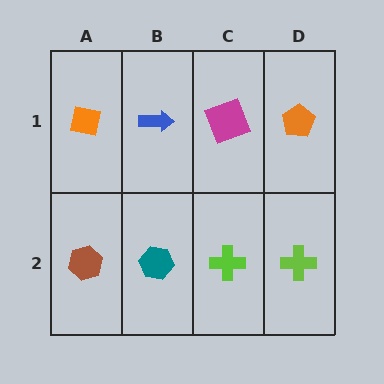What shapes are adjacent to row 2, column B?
A blue arrow (row 1, column B), a brown hexagon (row 2, column A), a lime cross (row 2, column C).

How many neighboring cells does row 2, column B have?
3.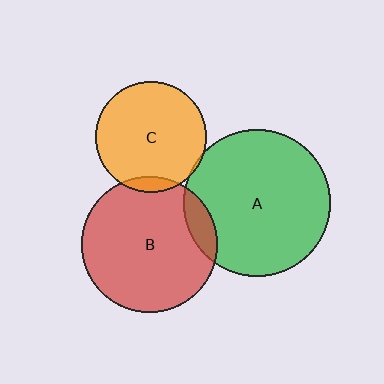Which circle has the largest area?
Circle A (green).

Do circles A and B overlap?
Yes.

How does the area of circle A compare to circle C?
Approximately 1.8 times.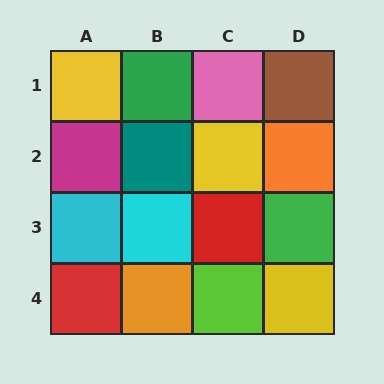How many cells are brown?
1 cell is brown.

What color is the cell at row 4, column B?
Orange.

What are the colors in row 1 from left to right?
Yellow, green, pink, brown.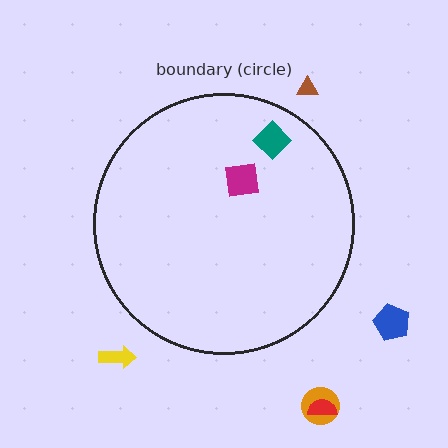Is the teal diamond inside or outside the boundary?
Inside.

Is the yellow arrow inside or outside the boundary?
Outside.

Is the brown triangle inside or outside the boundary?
Outside.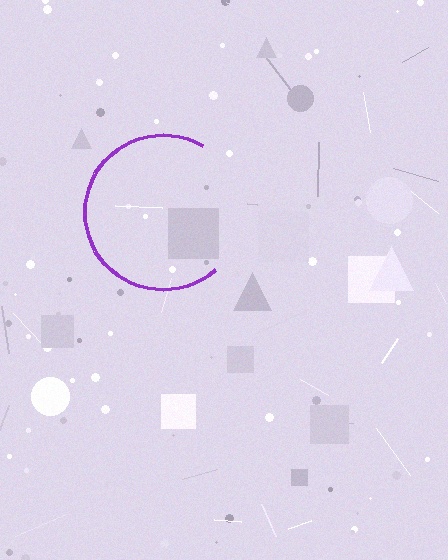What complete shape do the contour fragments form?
The contour fragments form a circle.